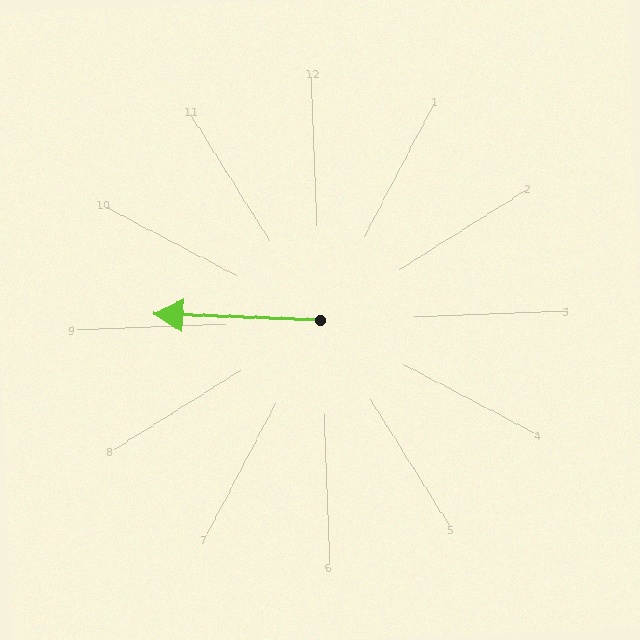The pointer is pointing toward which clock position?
Roughly 9 o'clock.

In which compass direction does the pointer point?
West.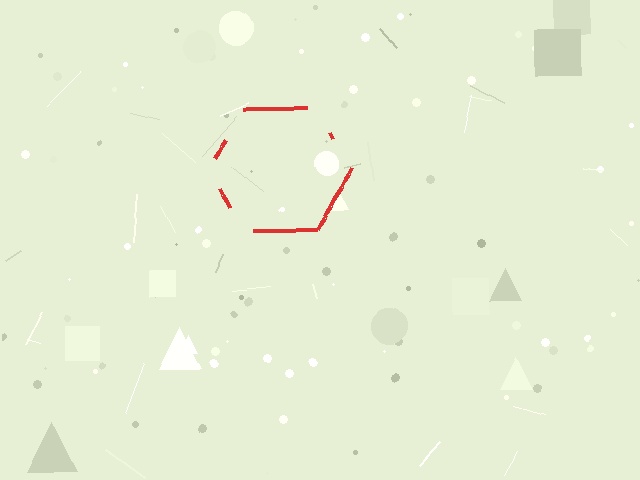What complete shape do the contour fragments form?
The contour fragments form a hexagon.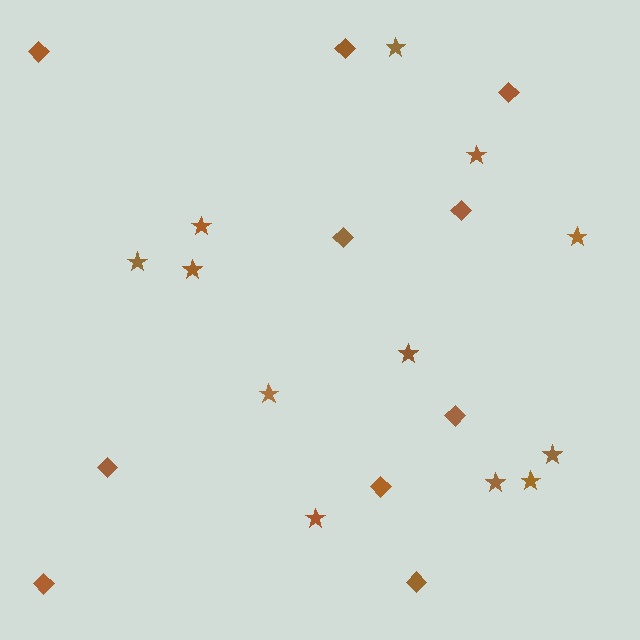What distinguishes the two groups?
There are 2 groups: one group of diamonds (10) and one group of stars (12).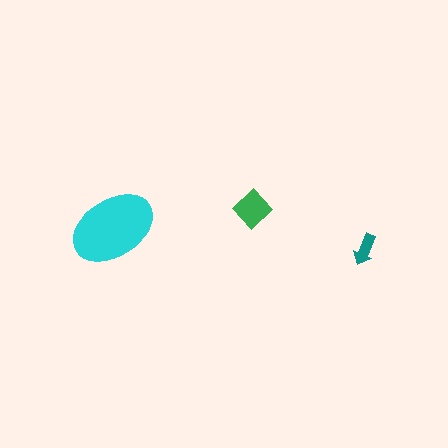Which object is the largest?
The cyan ellipse.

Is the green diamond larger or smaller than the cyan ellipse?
Smaller.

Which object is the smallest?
The teal arrow.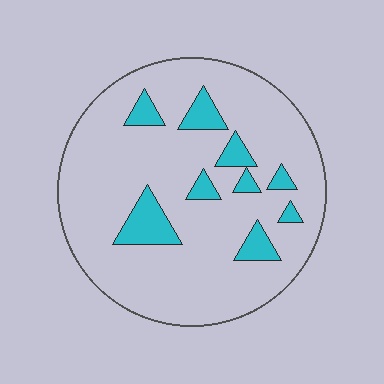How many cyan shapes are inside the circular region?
9.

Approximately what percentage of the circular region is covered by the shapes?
Approximately 15%.